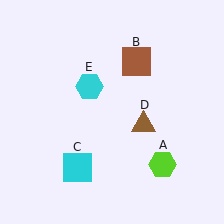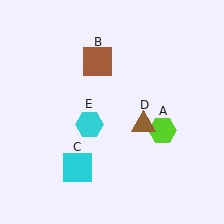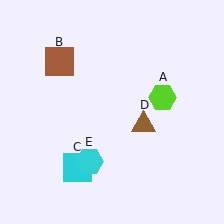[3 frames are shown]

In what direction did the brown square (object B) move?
The brown square (object B) moved left.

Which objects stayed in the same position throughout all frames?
Cyan square (object C) and brown triangle (object D) remained stationary.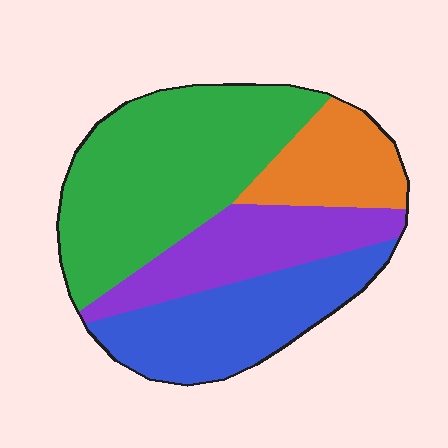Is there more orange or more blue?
Blue.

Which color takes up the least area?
Orange, at roughly 15%.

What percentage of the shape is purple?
Purple covers about 20% of the shape.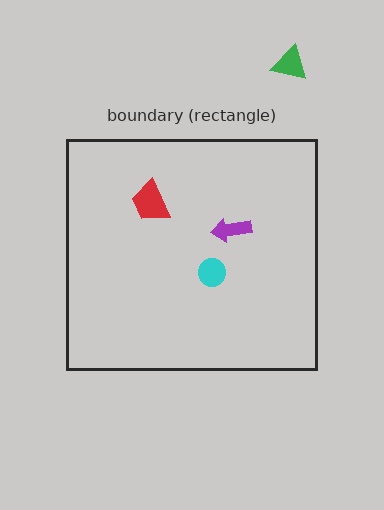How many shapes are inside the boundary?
3 inside, 1 outside.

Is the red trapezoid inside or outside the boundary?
Inside.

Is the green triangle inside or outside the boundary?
Outside.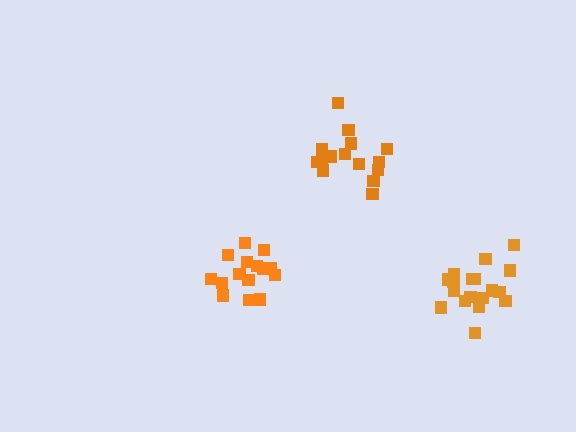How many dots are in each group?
Group 1: 18 dots, Group 2: 15 dots, Group 3: 15 dots (48 total).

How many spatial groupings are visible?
There are 3 spatial groupings.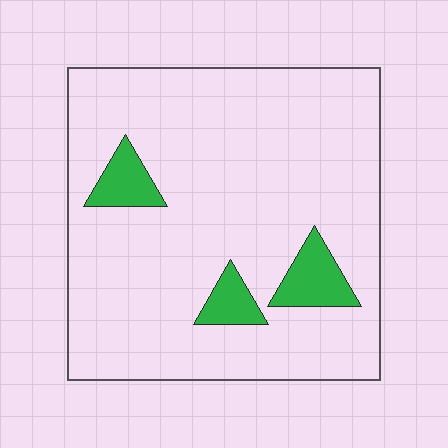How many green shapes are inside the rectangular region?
3.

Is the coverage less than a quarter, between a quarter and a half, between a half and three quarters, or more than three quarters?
Less than a quarter.